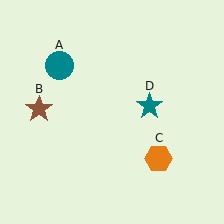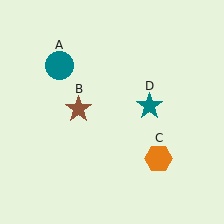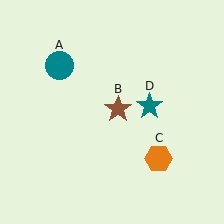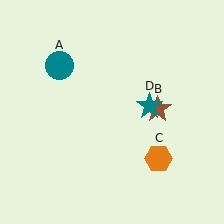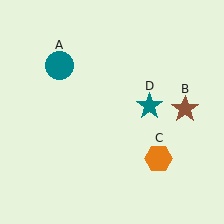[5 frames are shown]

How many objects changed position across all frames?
1 object changed position: brown star (object B).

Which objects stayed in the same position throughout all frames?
Teal circle (object A) and orange hexagon (object C) and teal star (object D) remained stationary.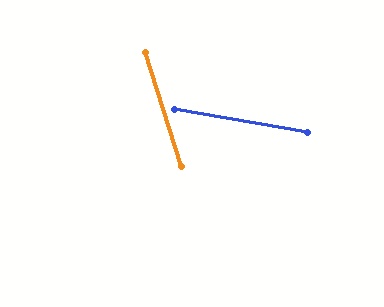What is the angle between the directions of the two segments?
Approximately 63 degrees.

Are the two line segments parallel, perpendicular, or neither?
Neither parallel nor perpendicular — they differ by about 63°.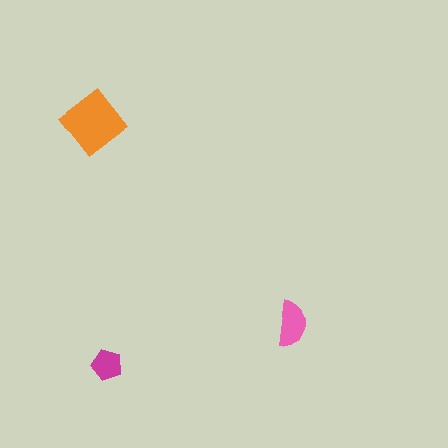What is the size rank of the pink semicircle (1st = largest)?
2nd.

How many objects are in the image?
There are 3 objects in the image.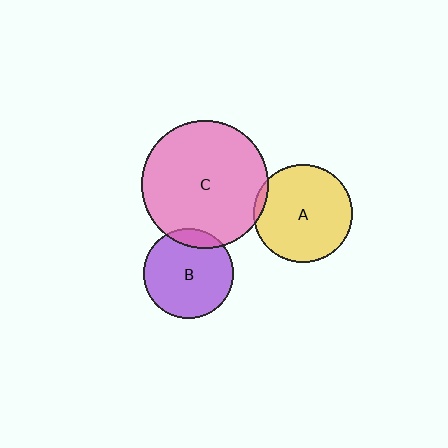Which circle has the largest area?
Circle C (pink).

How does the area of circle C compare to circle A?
Approximately 1.7 times.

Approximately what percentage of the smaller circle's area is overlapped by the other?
Approximately 5%.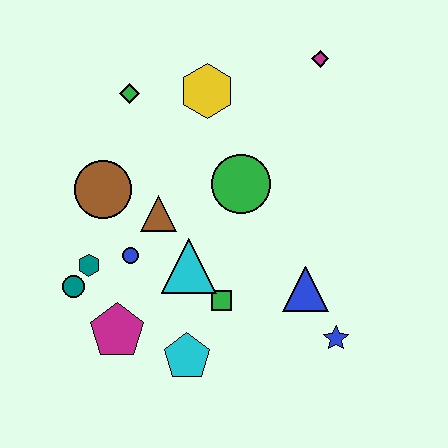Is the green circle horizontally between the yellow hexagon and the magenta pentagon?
No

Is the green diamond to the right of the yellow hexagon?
No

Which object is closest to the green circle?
The brown triangle is closest to the green circle.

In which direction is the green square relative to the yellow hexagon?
The green square is below the yellow hexagon.